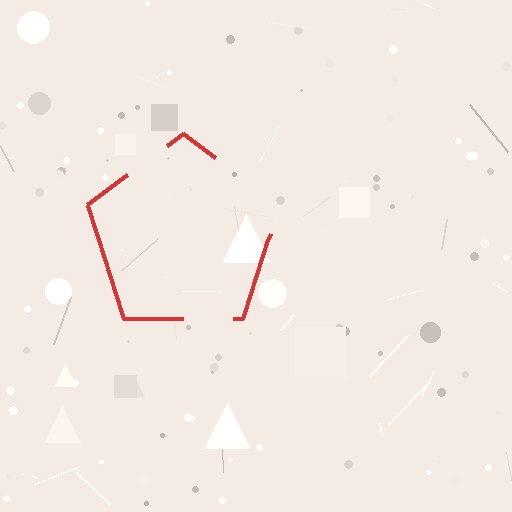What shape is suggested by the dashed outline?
The dashed outline suggests a pentagon.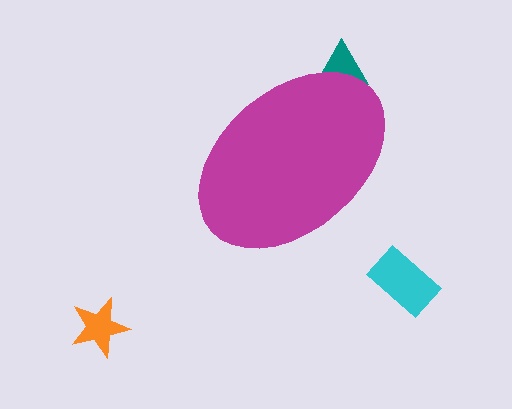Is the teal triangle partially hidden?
Yes, the teal triangle is partially hidden behind the magenta ellipse.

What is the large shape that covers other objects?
A magenta ellipse.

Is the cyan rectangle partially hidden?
No, the cyan rectangle is fully visible.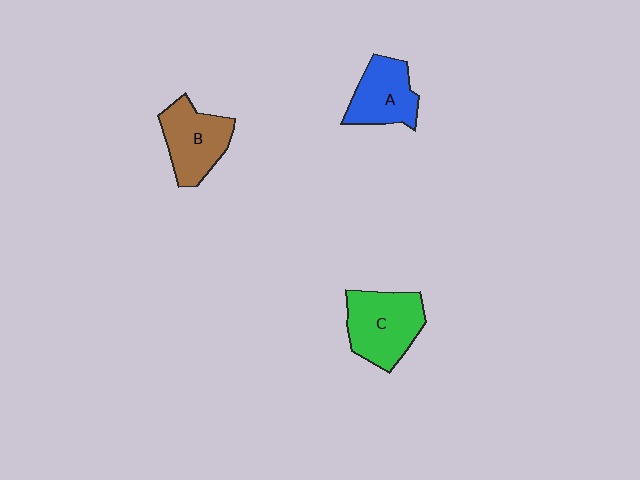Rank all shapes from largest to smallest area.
From largest to smallest: C (green), B (brown), A (blue).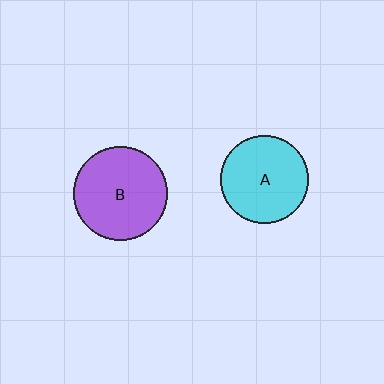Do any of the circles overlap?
No, none of the circles overlap.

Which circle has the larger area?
Circle B (purple).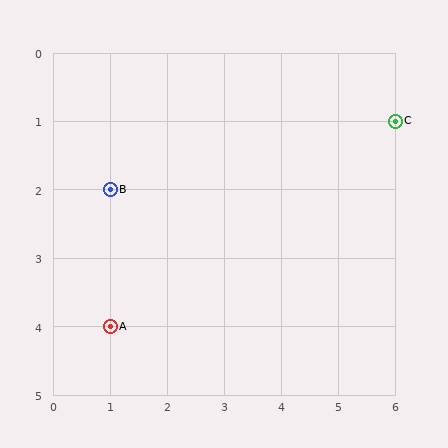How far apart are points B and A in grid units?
Points B and A are 2 rows apart.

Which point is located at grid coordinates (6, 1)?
Point C is at (6, 1).